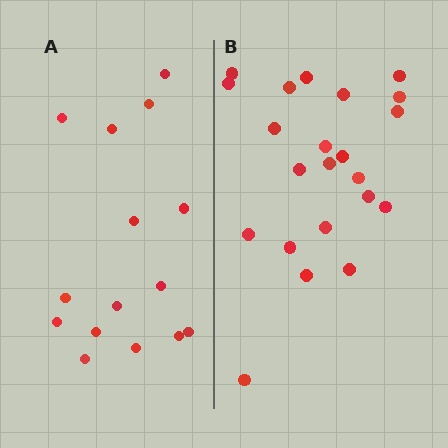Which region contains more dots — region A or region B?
Region B (the right region) has more dots.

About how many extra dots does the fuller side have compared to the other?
Region B has roughly 8 or so more dots than region A.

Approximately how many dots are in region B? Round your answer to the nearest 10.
About 20 dots. (The exact count is 22, which rounds to 20.)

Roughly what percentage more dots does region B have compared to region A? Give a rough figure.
About 45% more.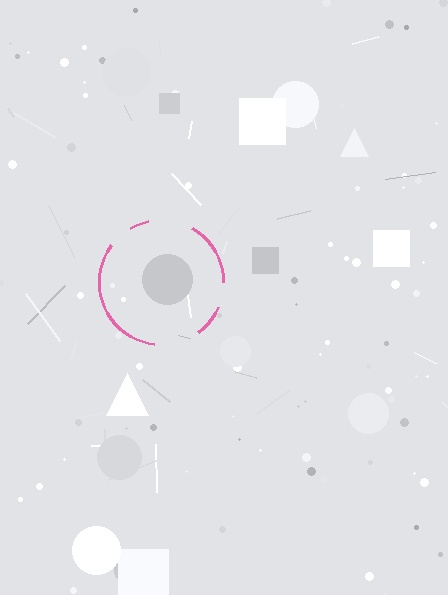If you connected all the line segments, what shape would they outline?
They would outline a circle.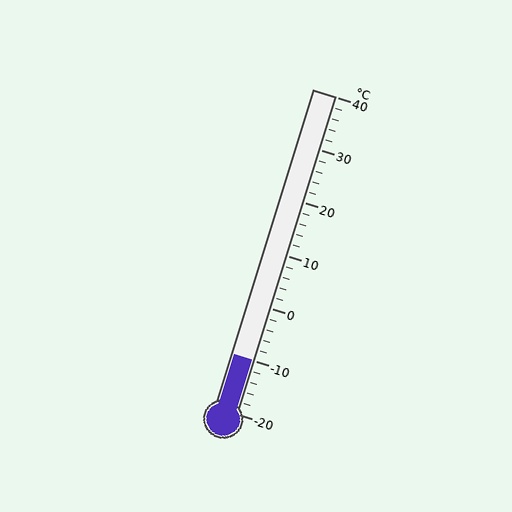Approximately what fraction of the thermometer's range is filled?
The thermometer is filled to approximately 15% of its range.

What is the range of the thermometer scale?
The thermometer scale ranges from -20°C to 40°C.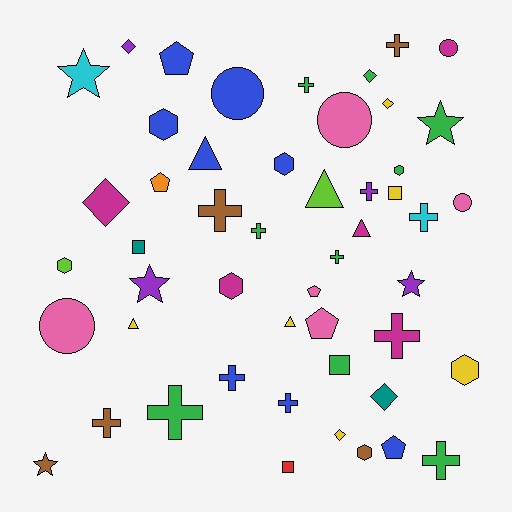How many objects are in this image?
There are 50 objects.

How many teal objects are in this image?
There are 2 teal objects.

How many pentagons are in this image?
There are 5 pentagons.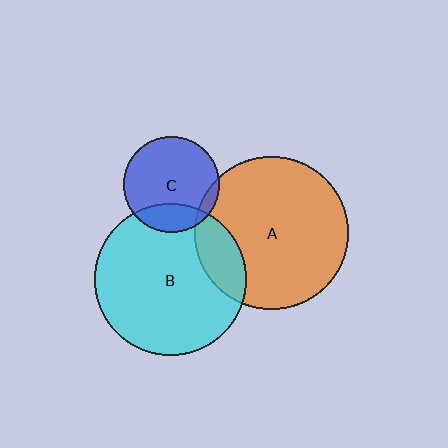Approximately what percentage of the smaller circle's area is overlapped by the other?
Approximately 20%.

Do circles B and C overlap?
Yes.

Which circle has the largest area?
Circle A (orange).